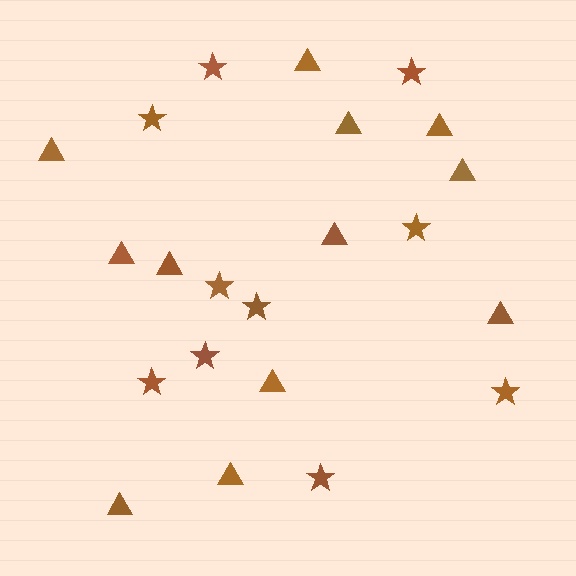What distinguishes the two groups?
There are 2 groups: one group of stars (10) and one group of triangles (12).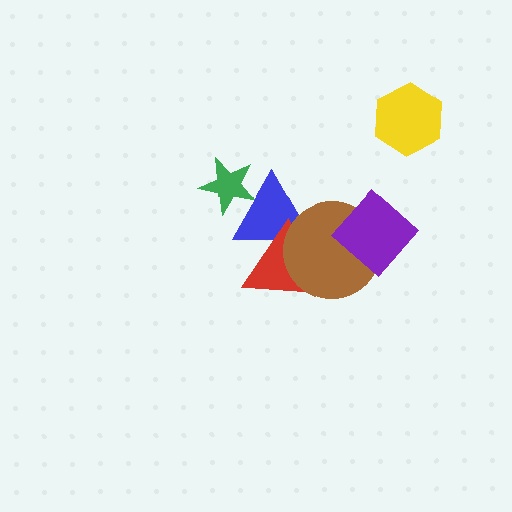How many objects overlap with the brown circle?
3 objects overlap with the brown circle.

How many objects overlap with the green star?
1 object overlaps with the green star.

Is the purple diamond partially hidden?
No, no other shape covers it.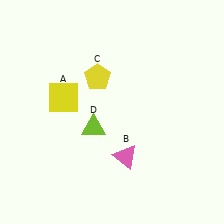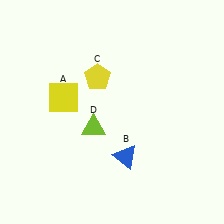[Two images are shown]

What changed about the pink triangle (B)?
In Image 1, B is pink. In Image 2, it changed to blue.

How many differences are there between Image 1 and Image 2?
There is 1 difference between the two images.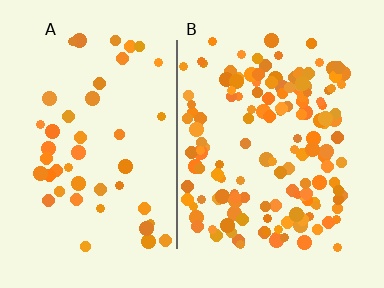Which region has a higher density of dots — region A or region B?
B (the right).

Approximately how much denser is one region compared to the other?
Approximately 3.2× — region B over region A.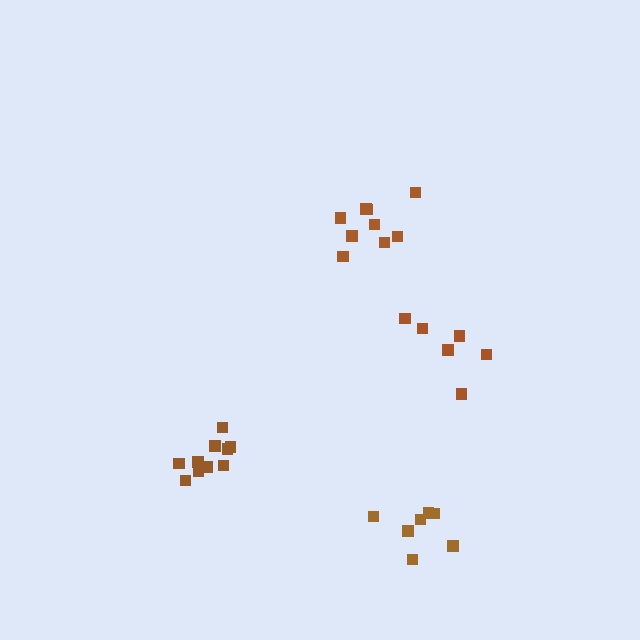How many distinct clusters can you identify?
There are 4 distinct clusters.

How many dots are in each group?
Group 1: 6 dots, Group 2: 10 dots, Group 3: 9 dots, Group 4: 7 dots (32 total).